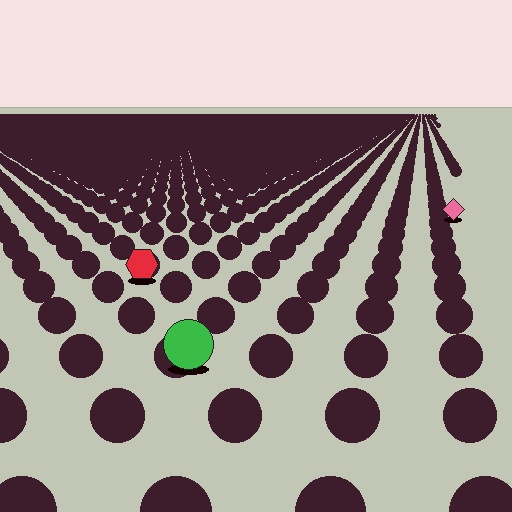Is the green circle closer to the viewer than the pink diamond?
Yes. The green circle is closer — you can tell from the texture gradient: the ground texture is coarser near it.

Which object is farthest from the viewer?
The pink diamond is farthest from the viewer. It appears smaller and the ground texture around it is denser.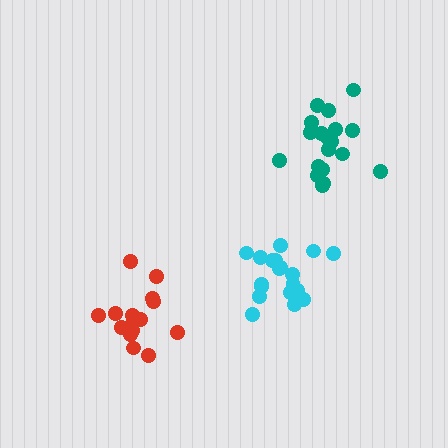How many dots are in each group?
Group 1: 15 dots, Group 2: 19 dots, Group 3: 19 dots (53 total).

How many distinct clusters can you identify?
There are 3 distinct clusters.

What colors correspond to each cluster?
The clusters are colored: red, teal, cyan.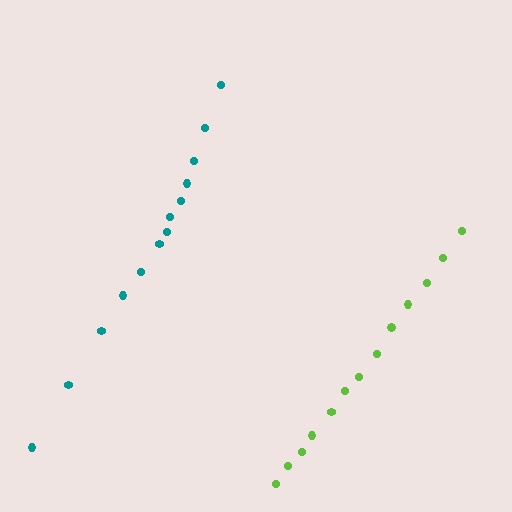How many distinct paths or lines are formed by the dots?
There are 2 distinct paths.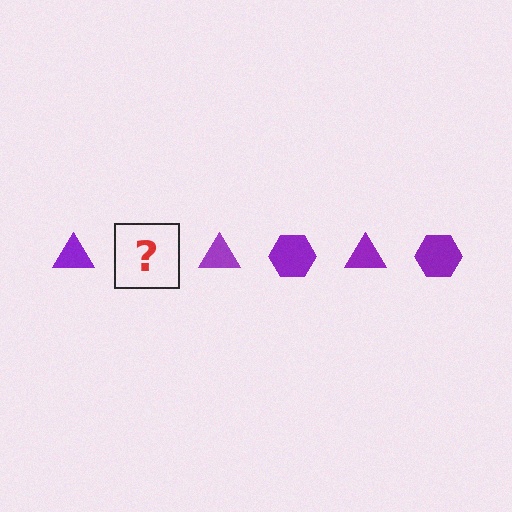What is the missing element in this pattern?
The missing element is a purple hexagon.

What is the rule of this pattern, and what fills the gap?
The rule is that the pattern cycles through triangle, hexagon shapes in purple. The gap should be filled with a purple hexagon.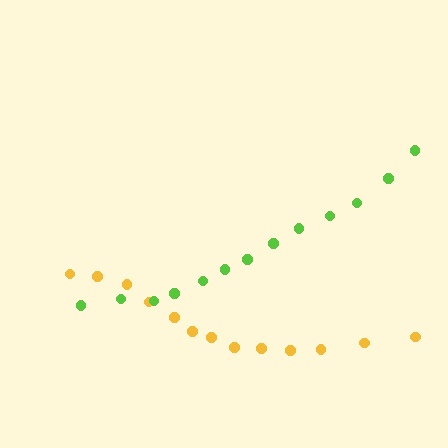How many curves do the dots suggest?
There are 2 distinct paths.